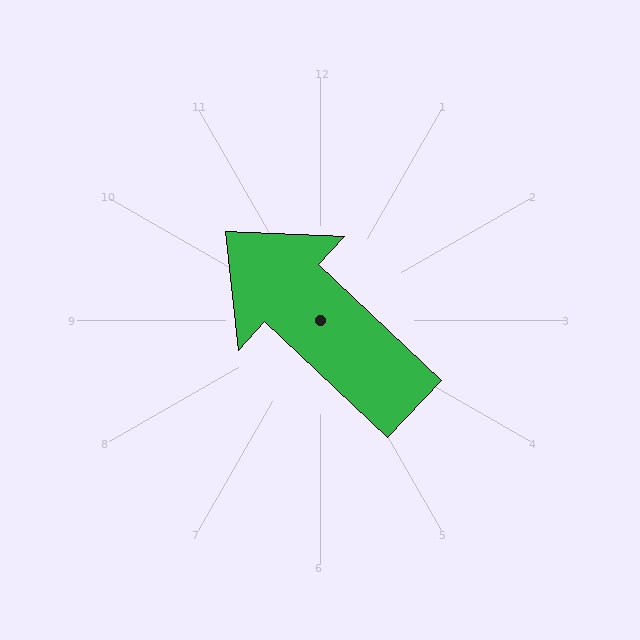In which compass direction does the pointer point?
Northwest.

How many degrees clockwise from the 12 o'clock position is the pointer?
Approximately 313 degrees.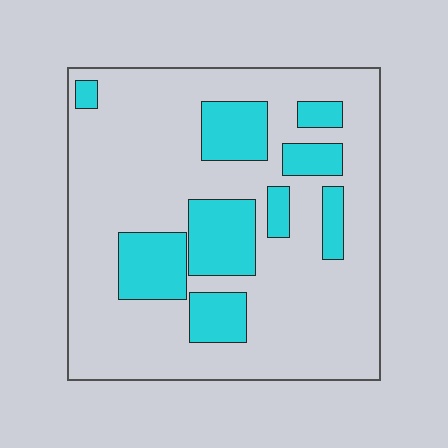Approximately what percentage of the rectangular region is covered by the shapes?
Approximately 25%.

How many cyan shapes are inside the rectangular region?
9.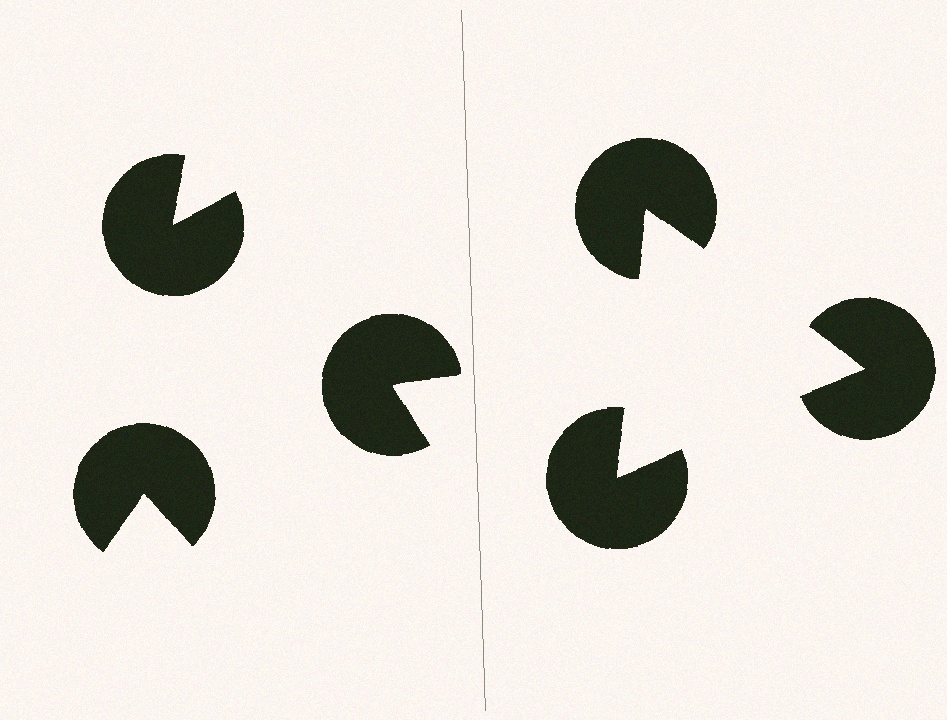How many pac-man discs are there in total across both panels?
6 — 3 on each side.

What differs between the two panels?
The pac-man discs are positioned identically on both sides; only the wedge orientations differ. On the right they align to a triangle; on the left they are misaligned.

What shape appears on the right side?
An illusory triangle.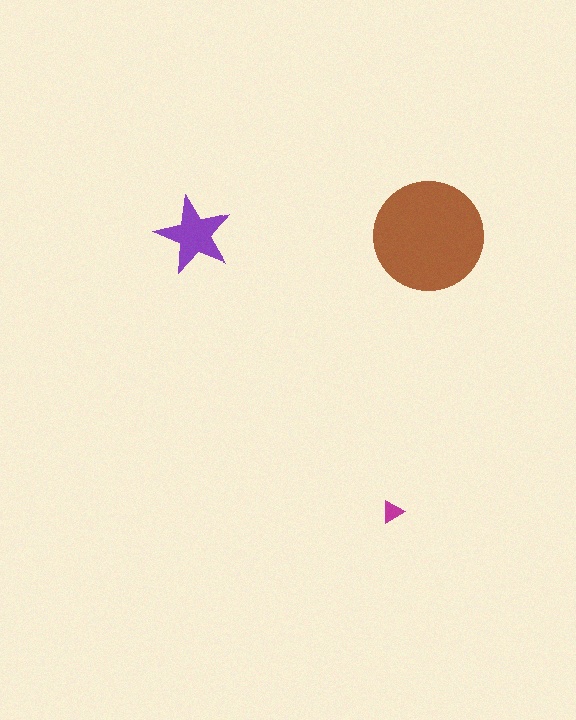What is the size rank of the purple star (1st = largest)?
2nd.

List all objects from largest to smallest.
The brown circle, the purple star, the magenta triangle.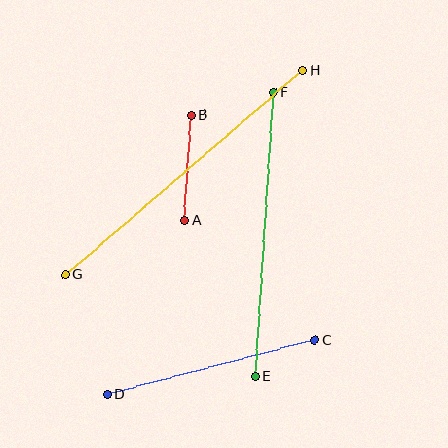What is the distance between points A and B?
The distance is approximately 106 pixels.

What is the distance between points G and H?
The distance is approximately 313 pixels.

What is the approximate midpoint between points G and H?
The midpoint is at approximately (184, 173) pixels.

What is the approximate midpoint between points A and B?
The midpoint is at approximately (188, 168) pixels.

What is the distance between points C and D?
The distance is approximately 215 pixels.